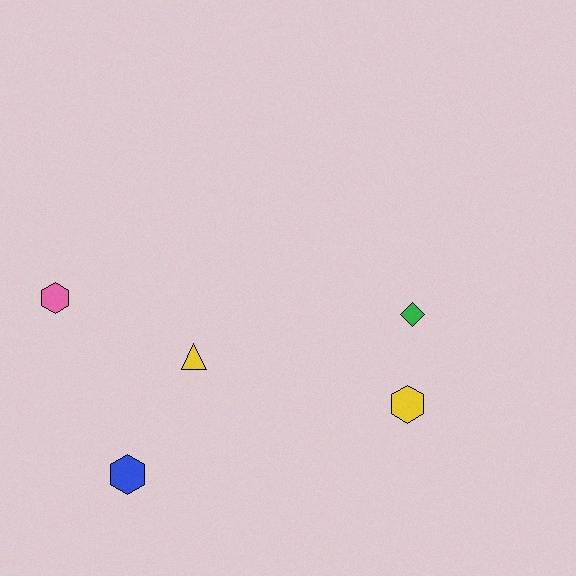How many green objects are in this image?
There is 1 green object.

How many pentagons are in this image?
There are no pentagons.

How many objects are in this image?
There are 5 objects.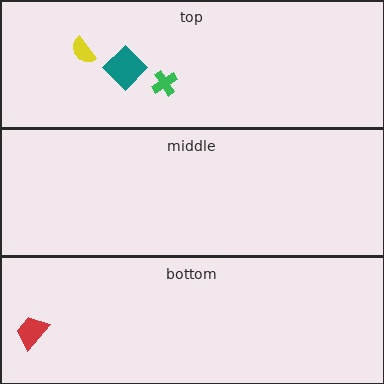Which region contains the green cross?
The top region.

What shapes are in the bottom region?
The red trapezoid.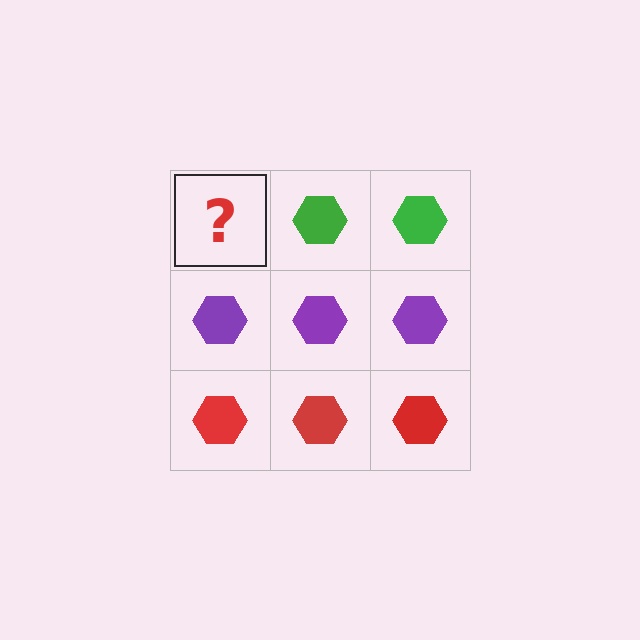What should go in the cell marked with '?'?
The missing cell should contain a green hexagon.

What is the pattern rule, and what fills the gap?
The rule is that each row has a consistent color. The gap should be filled with a green hexagon.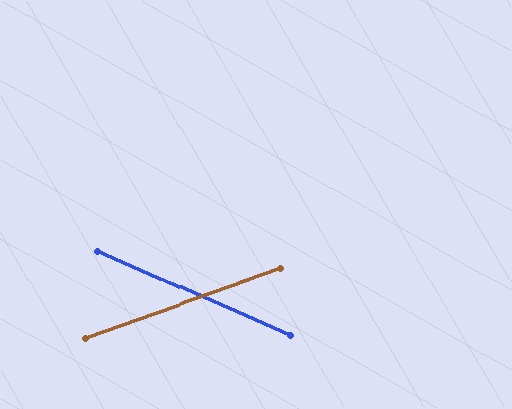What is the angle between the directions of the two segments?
Approximately 44 degrees.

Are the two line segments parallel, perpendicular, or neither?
Neither parallel nor perpendicular — they differ by about 44°.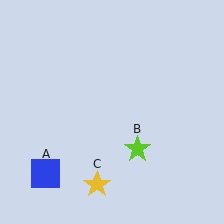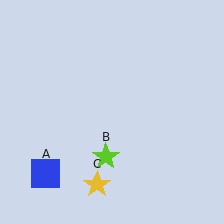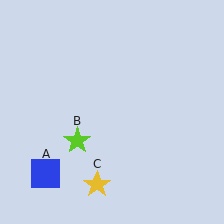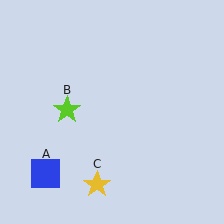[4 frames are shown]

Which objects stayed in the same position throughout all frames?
Blue square (object A) and yellow star (object C) remained stationary.